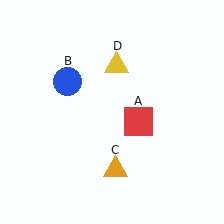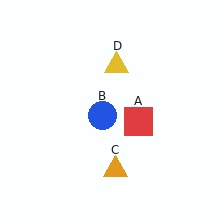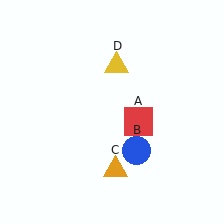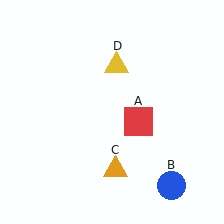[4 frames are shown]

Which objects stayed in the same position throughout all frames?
Red square (object A) and orange triangle (object C) and yellow triangle (object D) remained stationary.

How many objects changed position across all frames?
1 object changed position: blue circle (object B).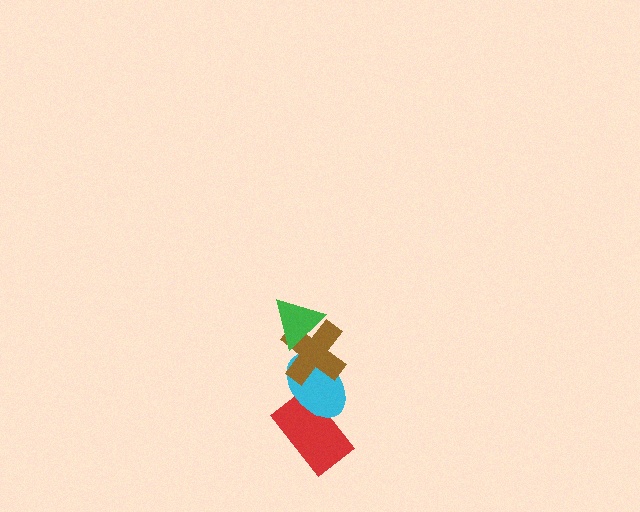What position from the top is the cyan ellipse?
The cyan ellipse is 3rd from the top.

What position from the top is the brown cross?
The brown cross is 2nd from the top.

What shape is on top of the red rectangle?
The cyan ellipse is on top of the red rectangle.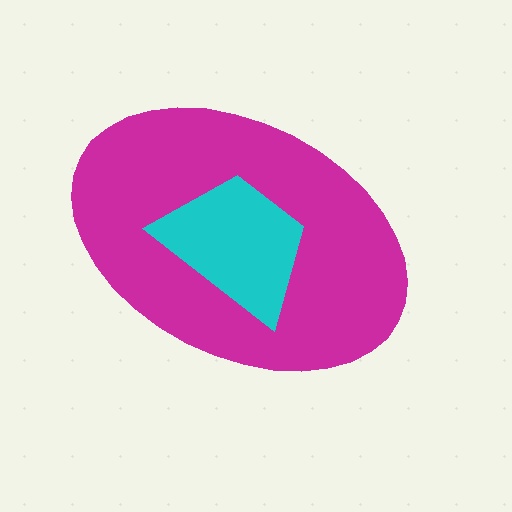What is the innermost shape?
The cyan trapezoid.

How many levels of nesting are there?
2.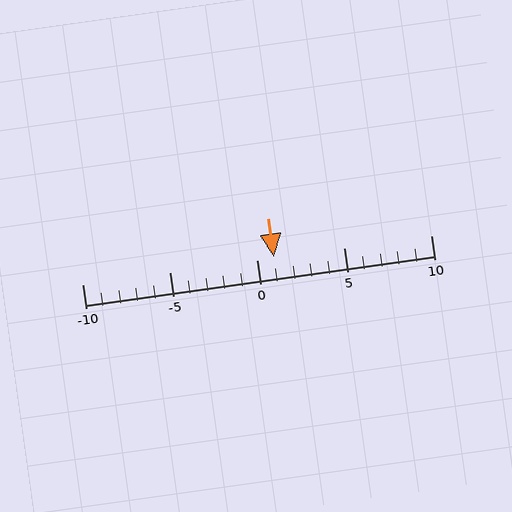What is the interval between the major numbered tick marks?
The major tick marks are spaced 5 units apart.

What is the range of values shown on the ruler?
The ruler shows values from -10 to 10.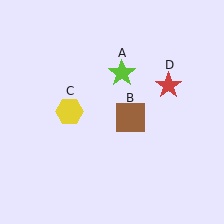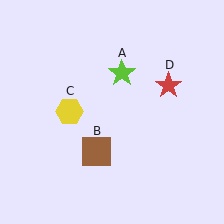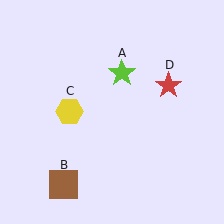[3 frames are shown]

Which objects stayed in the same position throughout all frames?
Lime star (object A) and yellow hexagon (object C) and red star (object D) remained stationary.